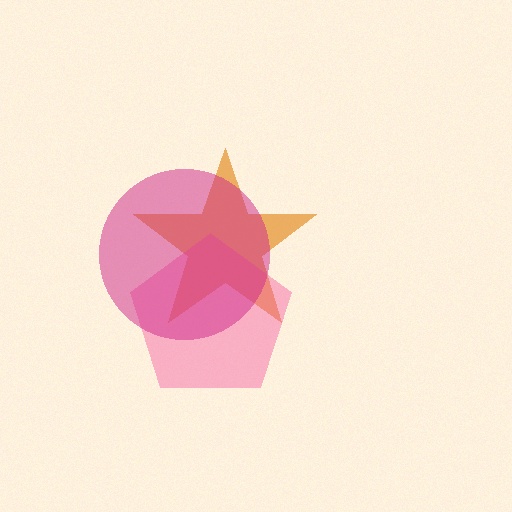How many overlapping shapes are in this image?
There are 3 overlapping shapes in the image.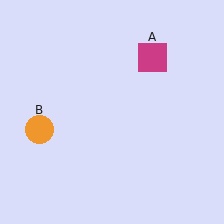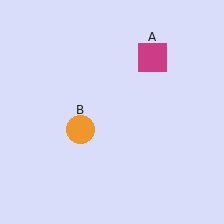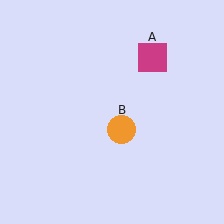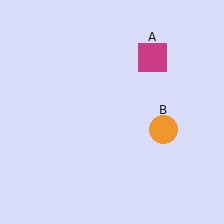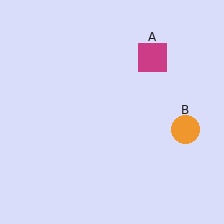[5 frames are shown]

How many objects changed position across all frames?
1 object changed position: orange circle (object B).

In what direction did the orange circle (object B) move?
The orange circle (object B) moved right.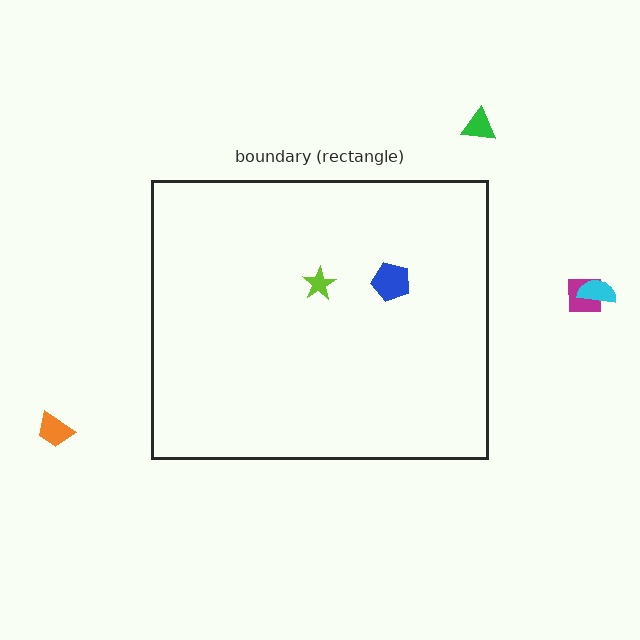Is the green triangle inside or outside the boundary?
Outside.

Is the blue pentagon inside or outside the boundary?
Inside.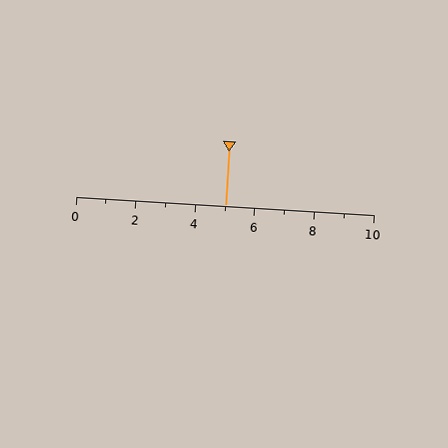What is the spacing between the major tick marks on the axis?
The major ticks are spaced 2 apart.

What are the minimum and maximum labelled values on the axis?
The axis runs from 0 to 10.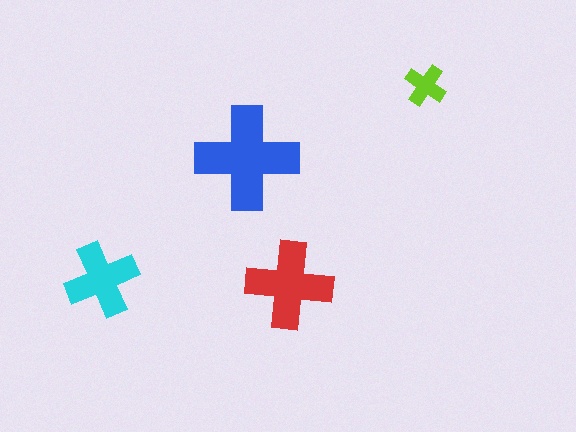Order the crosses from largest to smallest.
the blue one, the red one, the cyan one, the lime one.